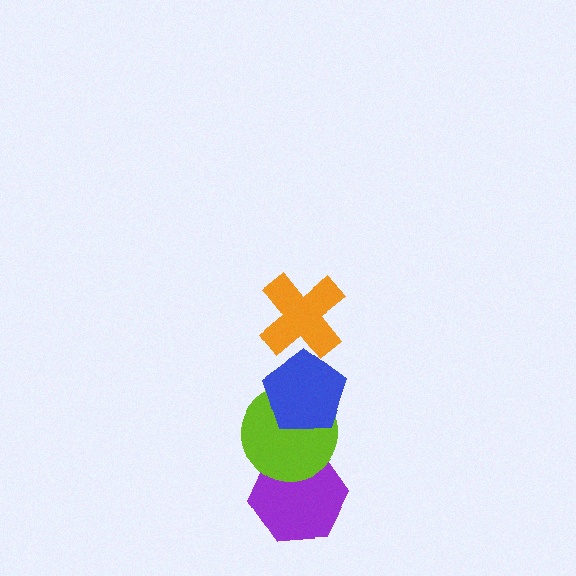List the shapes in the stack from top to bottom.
From top to bottom: the orange cross, the blue pentagon, the lime circle, the purple hexagon.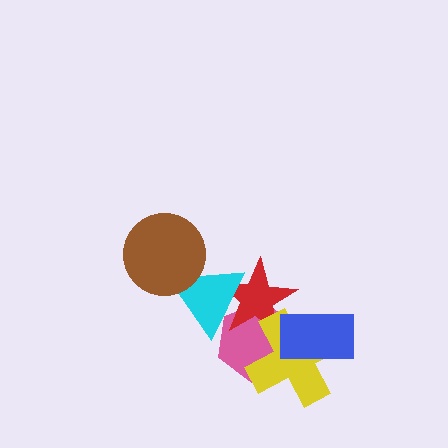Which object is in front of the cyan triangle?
The brown circle is in front of the cyan triangle.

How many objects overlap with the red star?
4 objects overlap with the red star.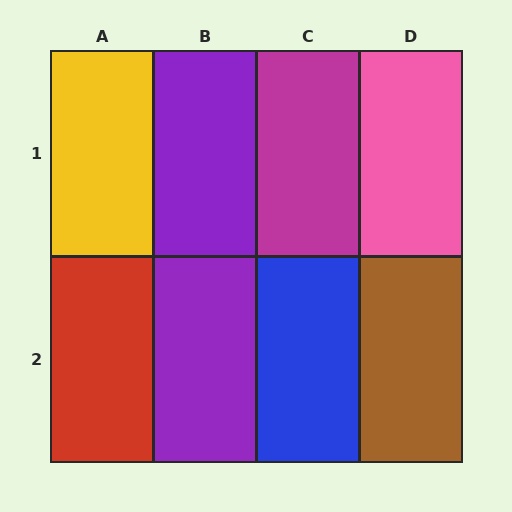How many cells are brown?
1 cell is brown.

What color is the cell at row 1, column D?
Pink.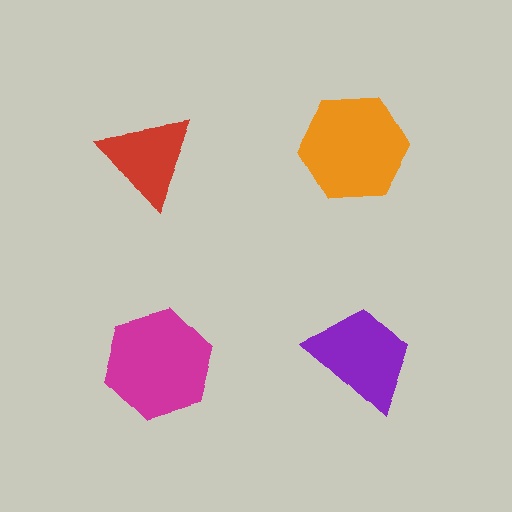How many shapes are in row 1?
2 shapes.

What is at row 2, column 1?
A magenta hexagon.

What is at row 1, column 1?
A red triangle.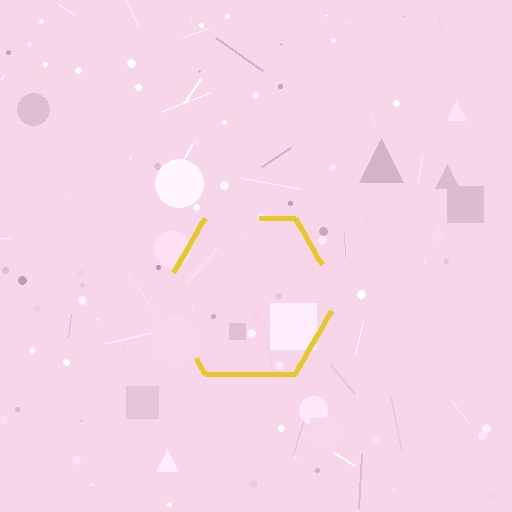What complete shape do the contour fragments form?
The contour fragments form a hexagon.